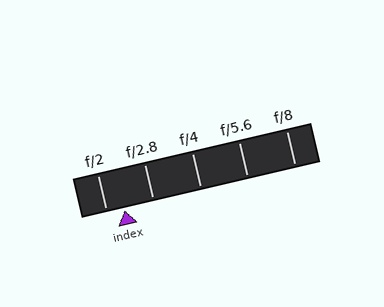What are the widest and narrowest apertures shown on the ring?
The widest aperture shown is f/2 and the narrowest is f/8.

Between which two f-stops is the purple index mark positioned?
The index mark is between f/2 and f/2.8.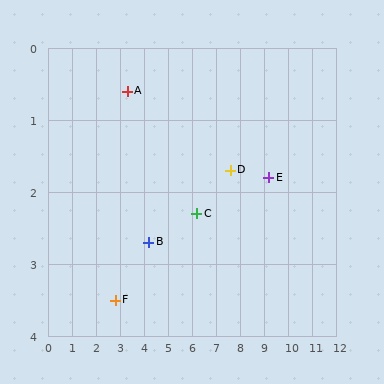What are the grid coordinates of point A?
Point A is at approximately (3.3, 0.6).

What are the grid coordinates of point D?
Point D is at approximately (7.6, 1.7).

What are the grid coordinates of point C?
Point C is at approximately (6.2, 2.3).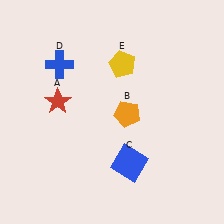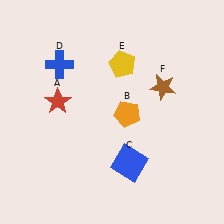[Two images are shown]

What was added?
A brown star (F) was added in Image 2.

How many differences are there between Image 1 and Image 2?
There is 1 difference between the two images.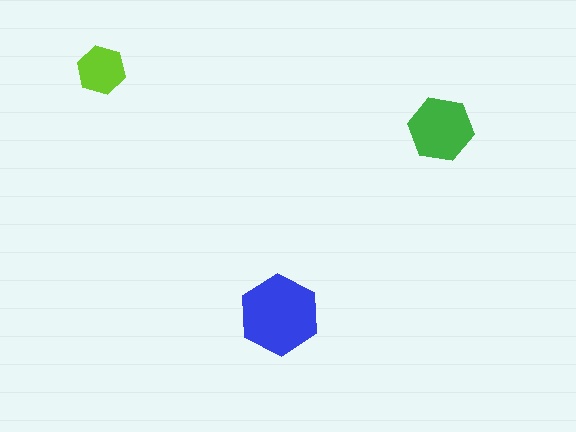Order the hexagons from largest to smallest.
the blue one, the green one, the lime one.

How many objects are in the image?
There are 3 objects in the image.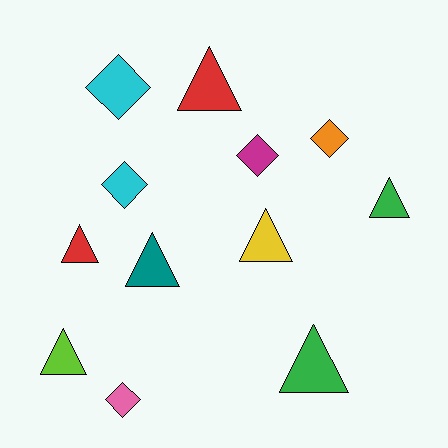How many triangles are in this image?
There are 7 triangles.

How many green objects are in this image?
There are 2 green objects.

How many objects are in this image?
There are 12 objects.